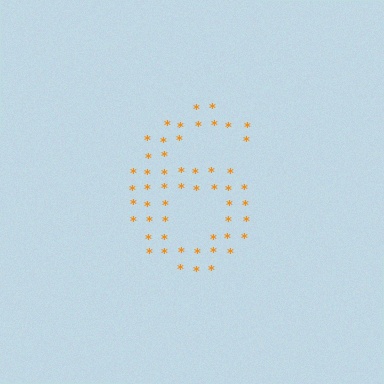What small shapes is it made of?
It is made of small asterisks.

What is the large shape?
The large shape is the digit 6.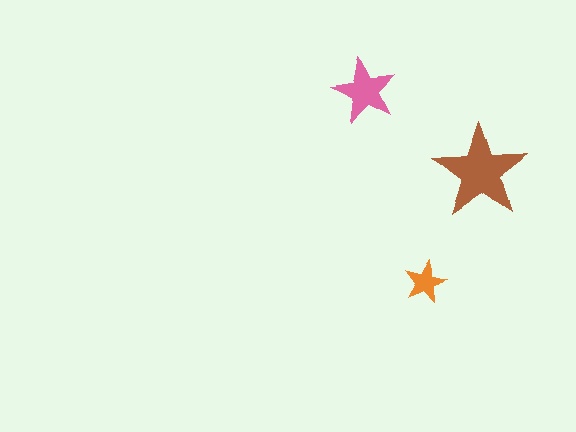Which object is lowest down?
The orange star is bottommost.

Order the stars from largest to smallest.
the brown one, the pink one, the orange one.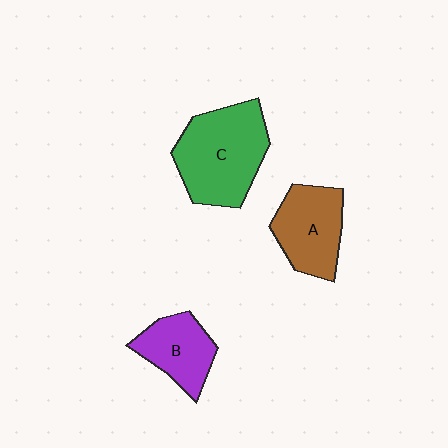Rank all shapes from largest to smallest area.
From largest to smallest: C (green), A (brown), B (purple).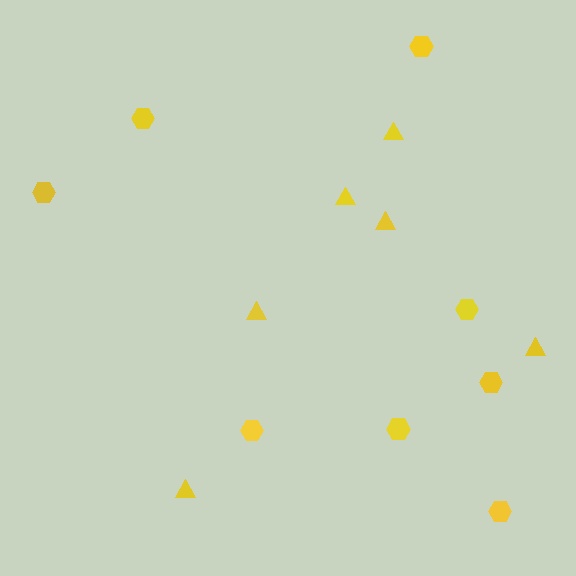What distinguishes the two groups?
There are 2 groups: one group of hexagons (8) and one group of triangles (6).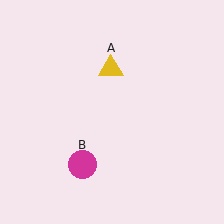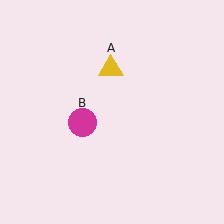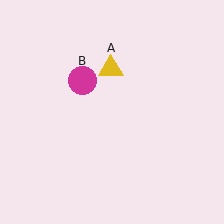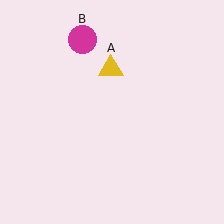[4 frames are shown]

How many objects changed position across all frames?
1 object changed position: magenta circle (object B).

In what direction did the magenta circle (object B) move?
The magenta circle (object B) moved up.